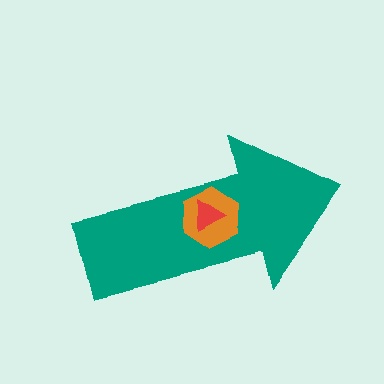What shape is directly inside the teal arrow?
The orange hexagon.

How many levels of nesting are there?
3.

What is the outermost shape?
The teal arrow.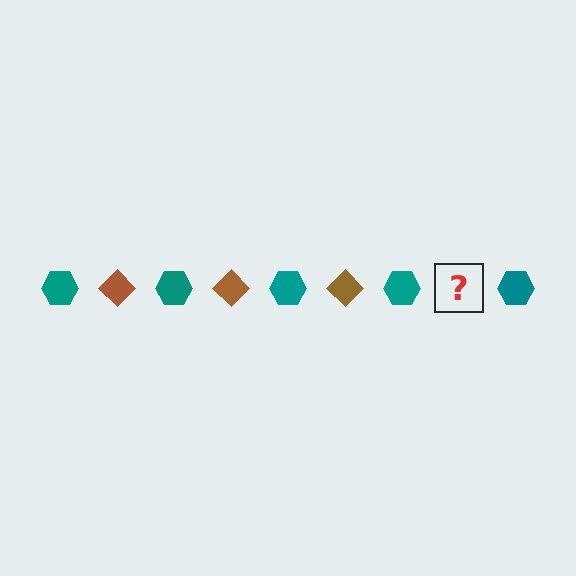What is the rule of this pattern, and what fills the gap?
The rule is that the pattern alternates between teal hexagon and brown diamond. The gap should be filled with a brown diamond.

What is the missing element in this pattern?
The missing element is a brown diamond.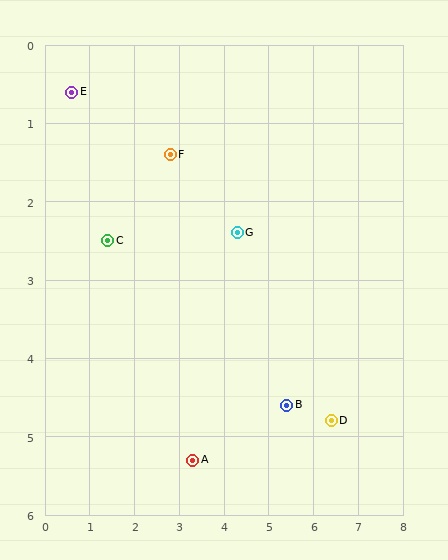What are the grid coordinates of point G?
Point G is at approximately (4.3, 2.4).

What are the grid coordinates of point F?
Point F is at approximately (2.8, 1.4).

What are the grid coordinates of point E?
Point E is at approximately (0.6, 0.6).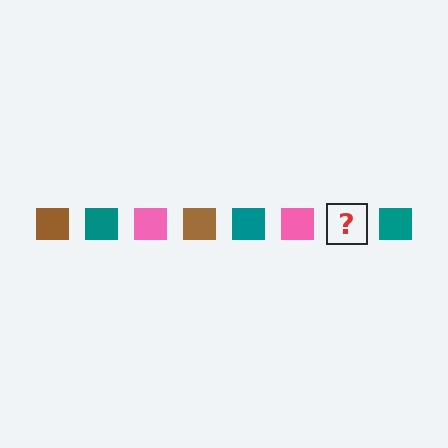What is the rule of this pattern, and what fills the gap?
The rule is that the pattern cycles through brown, teal, pink squares. The gap should be filled with a brown square.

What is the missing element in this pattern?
The missing element is a brown square.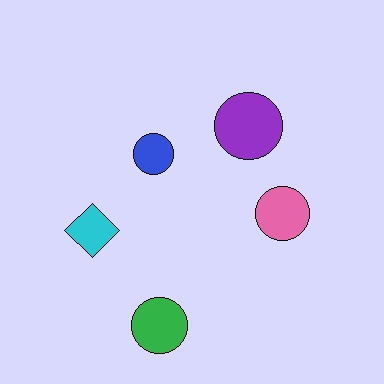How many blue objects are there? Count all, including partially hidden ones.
There is 1 blue object.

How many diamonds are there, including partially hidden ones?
There is 1 diamond.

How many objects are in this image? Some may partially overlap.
There are 5 objects.